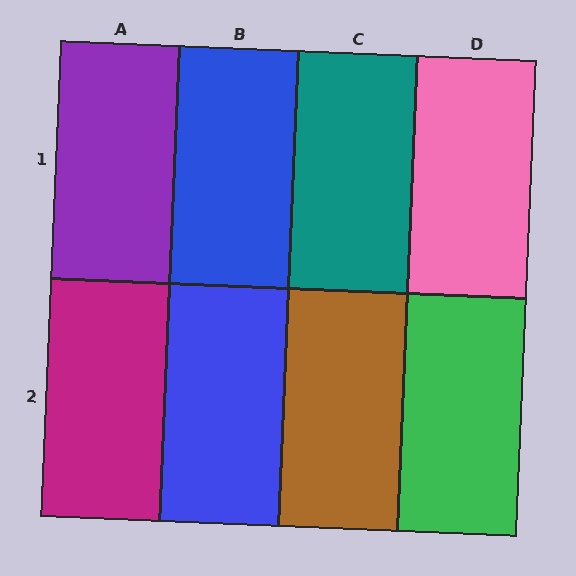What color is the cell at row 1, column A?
Purple.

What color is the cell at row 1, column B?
Blue.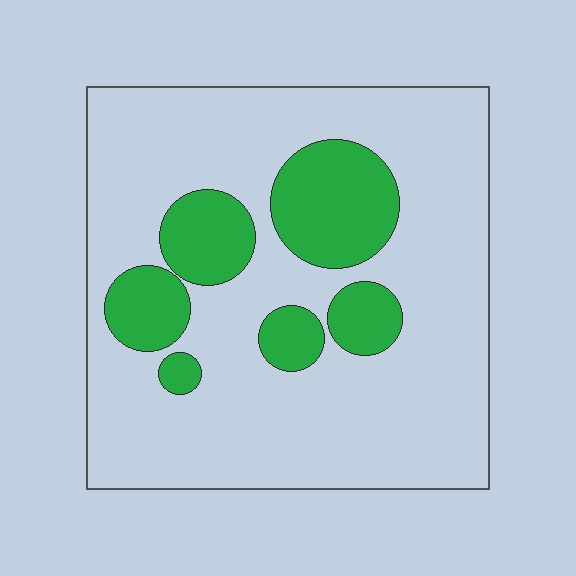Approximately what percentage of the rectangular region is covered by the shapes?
Approximately 20%.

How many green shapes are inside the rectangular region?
6.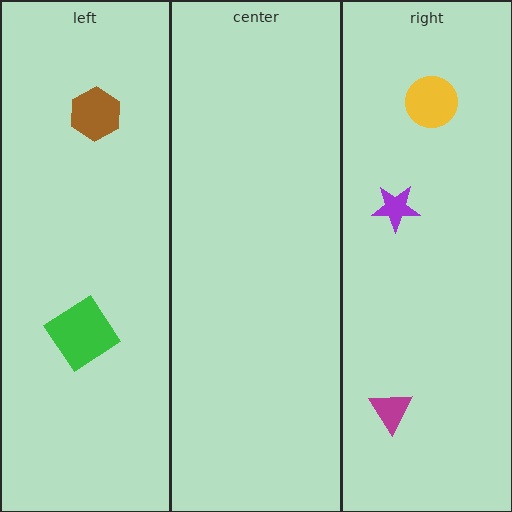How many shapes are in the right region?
3.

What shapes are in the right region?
The yellow circle, the magenta triangle, the purple star.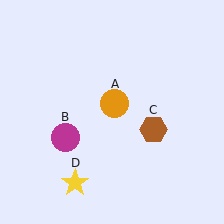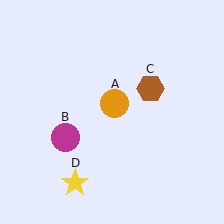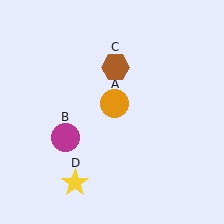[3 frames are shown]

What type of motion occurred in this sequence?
The brown hexagon (object C) rotated counterclockwise around the center of the scene.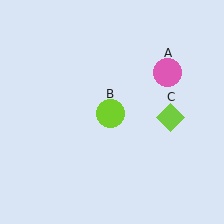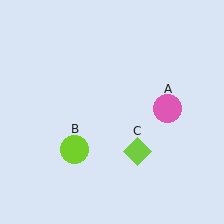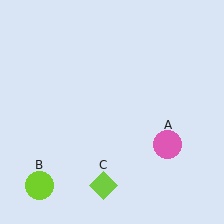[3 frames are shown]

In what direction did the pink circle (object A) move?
The pink circle (object A) moved down.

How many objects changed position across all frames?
3 objects changed position: pink circle (object A), lime circle (object B), lime diamond (object C).